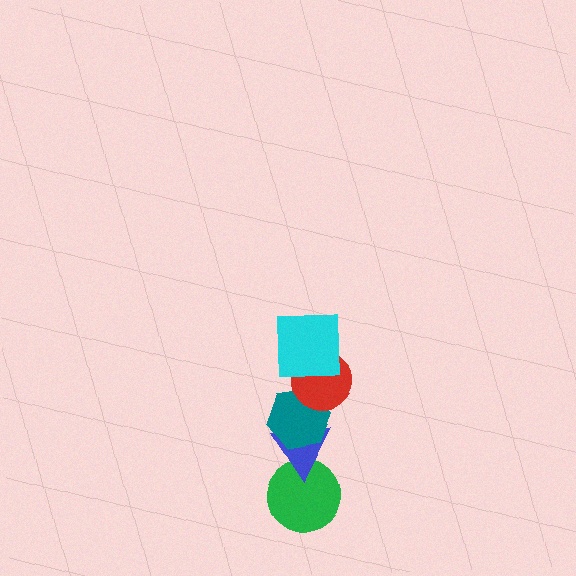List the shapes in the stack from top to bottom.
From top to bottom: the cyan square, the red circle, the teal hexagon, the blue triangle, the green circle.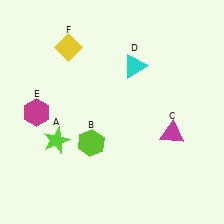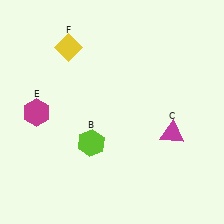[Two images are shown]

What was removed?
The cyan triangle (D), the lime star (A) were removed in Image 2.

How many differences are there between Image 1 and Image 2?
There are 2 differences between the two images.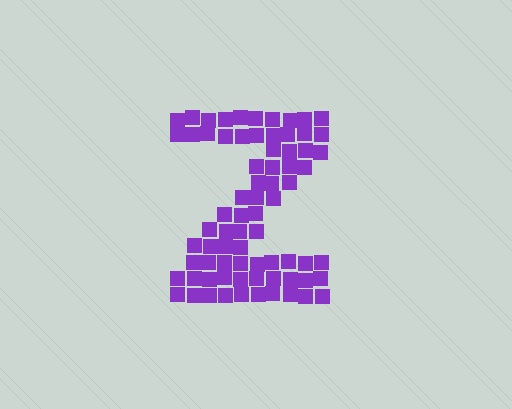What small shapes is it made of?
It is made of small squares.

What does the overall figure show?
The overall figure shows the letter Z.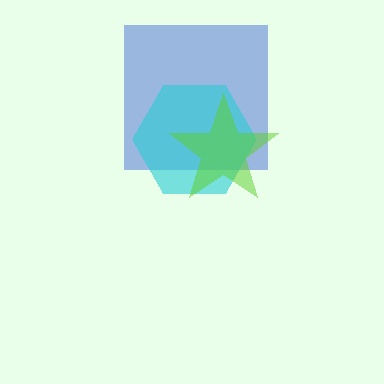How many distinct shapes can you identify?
There are 3 distinct shapes: a blue square, a cyan hexagon, a lime star.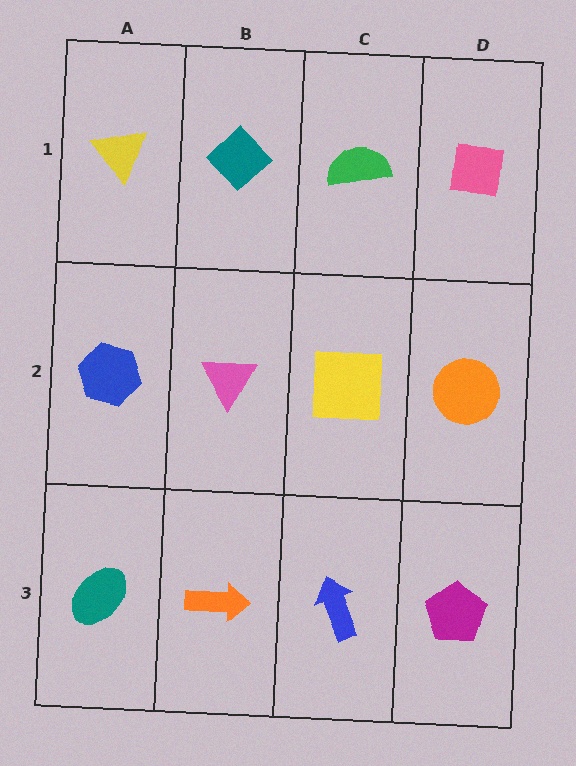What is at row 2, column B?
A pink triangle.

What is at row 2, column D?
An orange circle.